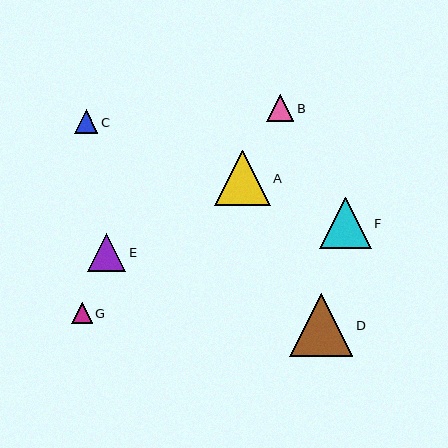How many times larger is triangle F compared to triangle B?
Triangle F is approximately 1.9 times the size of triangle B.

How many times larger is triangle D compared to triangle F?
Triangle D is approximately 1.2 times the size of triangle F.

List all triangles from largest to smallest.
From largest to smallest: D, A, F, E, B, C, G.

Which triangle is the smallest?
Triangle G is the smallest with a size of approximately 20 pixels.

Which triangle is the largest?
Triangle D is the largest with a size of approximately 63 pixels.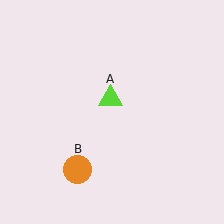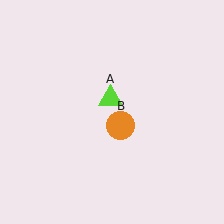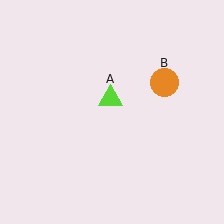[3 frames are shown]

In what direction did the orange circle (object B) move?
The orange circle (object B) moved up and to the right.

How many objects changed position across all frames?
1 object changed position: orange circle (object B).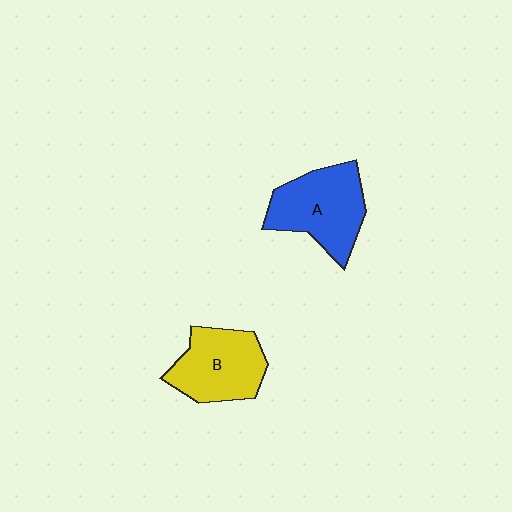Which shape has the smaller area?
Shape B (yellow).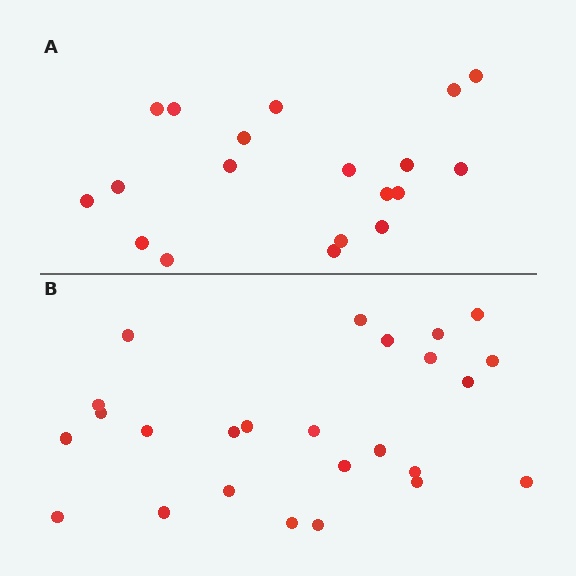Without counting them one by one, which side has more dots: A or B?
Region B (the bottom region) has more dots.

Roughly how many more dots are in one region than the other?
Region B has about 6 more dots than region A.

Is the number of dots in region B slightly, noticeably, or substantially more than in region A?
Region B has noticeably more, but not dramatically so. The ratio is roughly 1.3 to 1.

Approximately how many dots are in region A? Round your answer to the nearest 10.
About 20 dots. (The exact count is 19, which rounds to 20.)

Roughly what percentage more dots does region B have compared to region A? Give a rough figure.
About 30% more.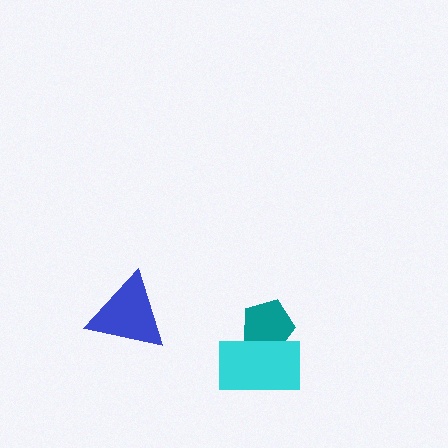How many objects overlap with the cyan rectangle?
1 object overlaps with the cyan rectangle.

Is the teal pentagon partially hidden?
Yes, it is partially covered by another shape.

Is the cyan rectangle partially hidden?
No, no other shape covers it.